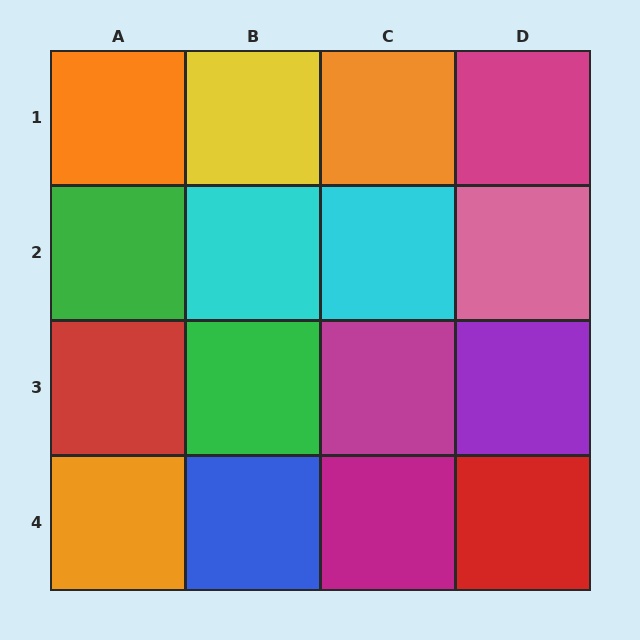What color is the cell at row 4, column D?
Red.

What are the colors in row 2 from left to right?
Green, cyan, cyan, pink.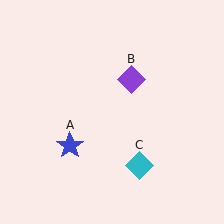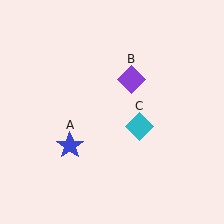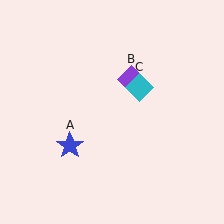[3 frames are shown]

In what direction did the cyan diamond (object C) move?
The cyan diamond (object C) moved up.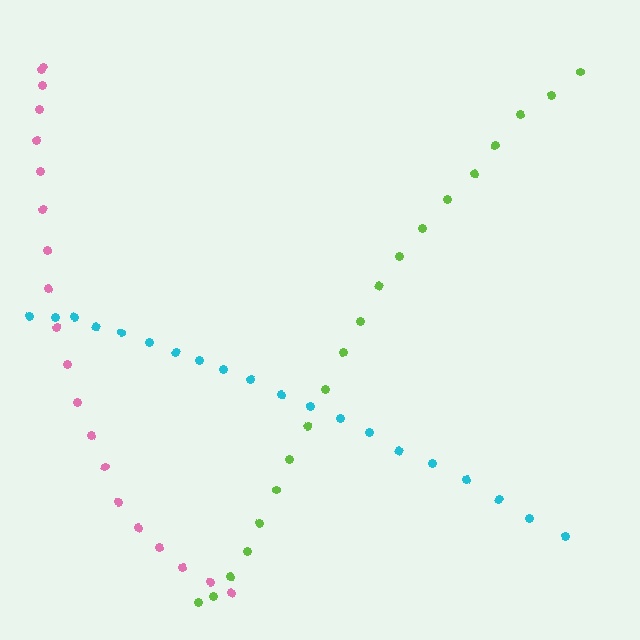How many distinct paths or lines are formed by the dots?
There are 3 distinct paths.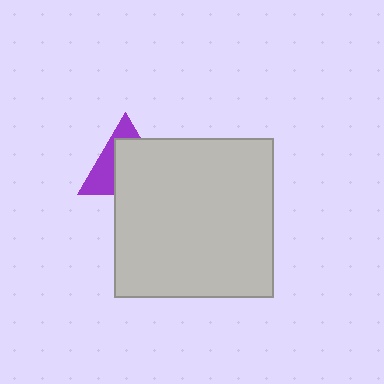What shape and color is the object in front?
The object in front is a light gray square.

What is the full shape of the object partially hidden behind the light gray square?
The partially hidden object is a purple triangle.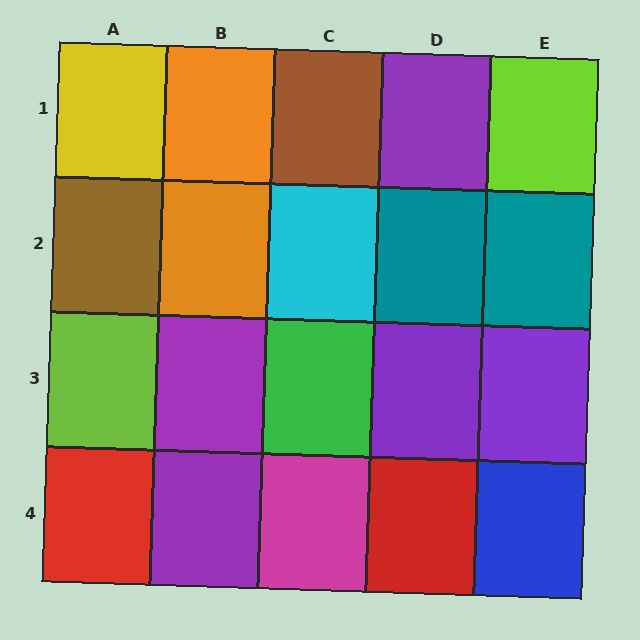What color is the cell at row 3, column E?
Purple.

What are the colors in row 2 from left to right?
Brown, orange, cyan, teal, teal.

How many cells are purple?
5 cells are purple.